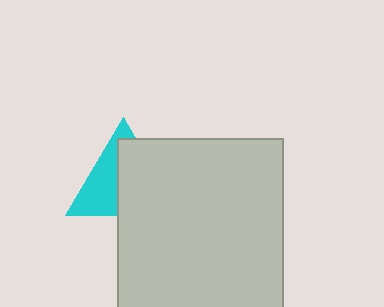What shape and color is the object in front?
The object in front is a light gray rectangle.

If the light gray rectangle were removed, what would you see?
You would see the complete cyan triangle.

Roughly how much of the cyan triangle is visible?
A small part of it is visible (roughly 45%).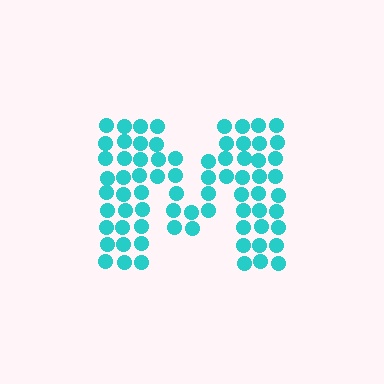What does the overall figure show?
The overall figure shows the letter M.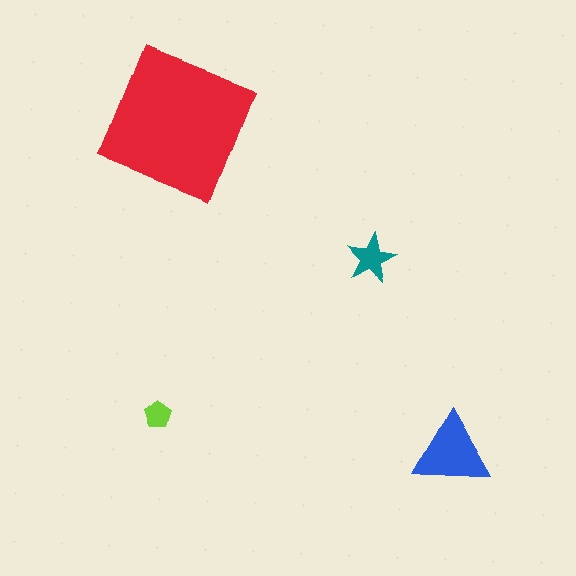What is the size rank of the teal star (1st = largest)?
3rd.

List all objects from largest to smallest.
The red square, the blue triangle, the teal star, the lime pentagon.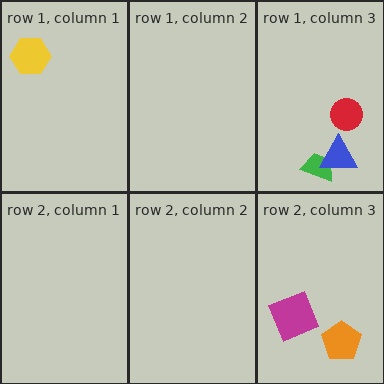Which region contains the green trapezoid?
The row 1, column 3 region.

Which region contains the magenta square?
The row 2, column 3 region.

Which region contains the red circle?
The row 1, column 3 region.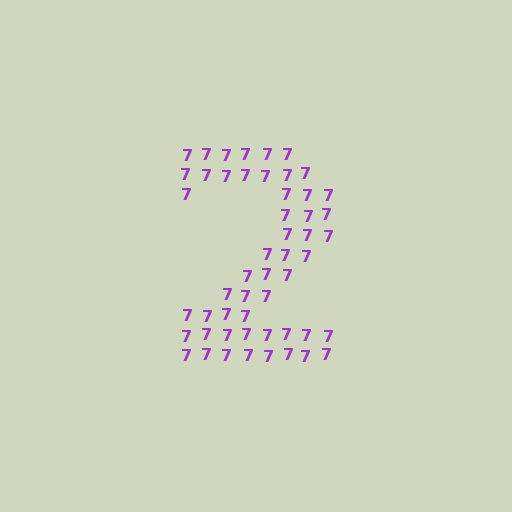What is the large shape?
The large shape is the digit 2.